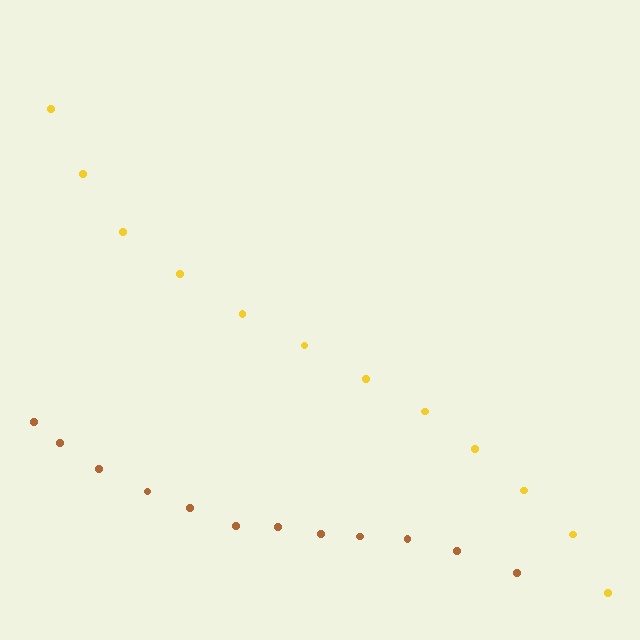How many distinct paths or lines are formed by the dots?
There are 2 distinct paths.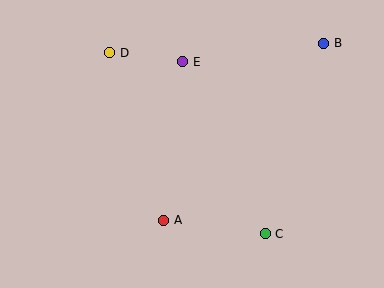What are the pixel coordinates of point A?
Point A is at (164, 220).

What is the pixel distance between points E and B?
The distance between E and B is 142 pixels.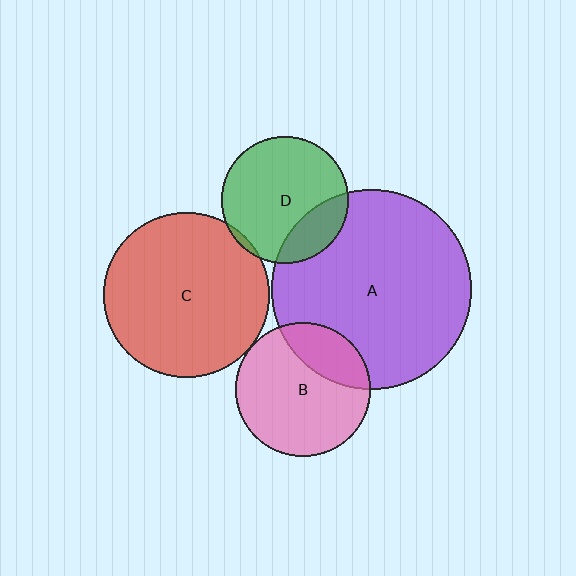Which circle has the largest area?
Circle A (purple).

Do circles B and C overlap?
Yes.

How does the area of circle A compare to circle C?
Approximately 1.5 times.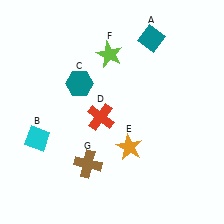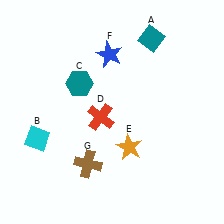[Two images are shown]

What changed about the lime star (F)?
In Image 1, F is lime. In Image 2, it changed to blue.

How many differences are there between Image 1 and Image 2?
There is 1 difference between the two images.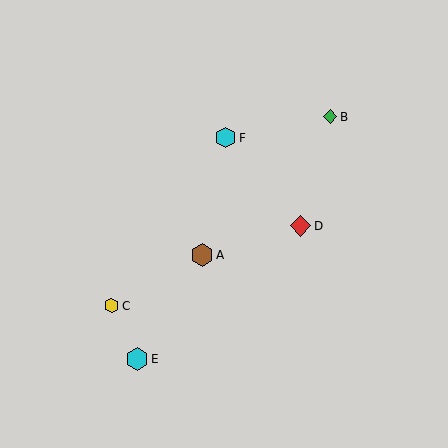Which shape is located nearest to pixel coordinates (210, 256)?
The brown hexagon (labeled A) at (202, 255) is nearest to that location.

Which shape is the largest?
The brown hexagon (labeled A) is the largest.